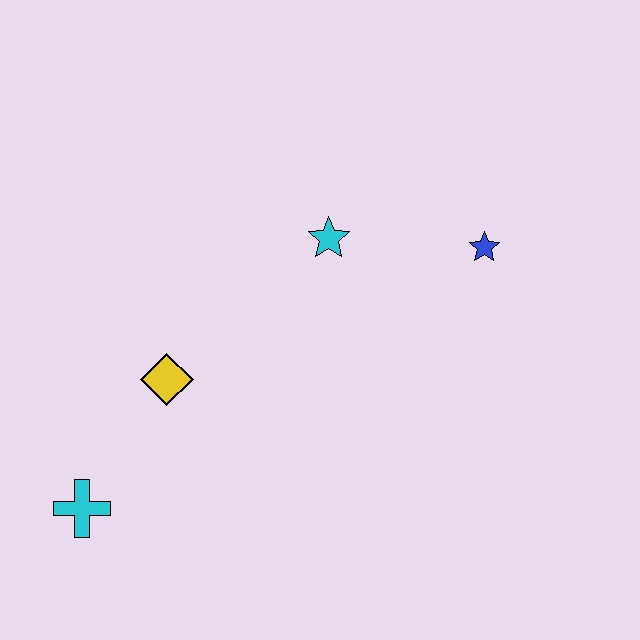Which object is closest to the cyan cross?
The yellow diamond is closest to the cyan cross.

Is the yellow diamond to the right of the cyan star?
No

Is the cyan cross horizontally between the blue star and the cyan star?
No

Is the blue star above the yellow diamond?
Yes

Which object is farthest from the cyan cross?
The blue star is farthest from the cyan cross.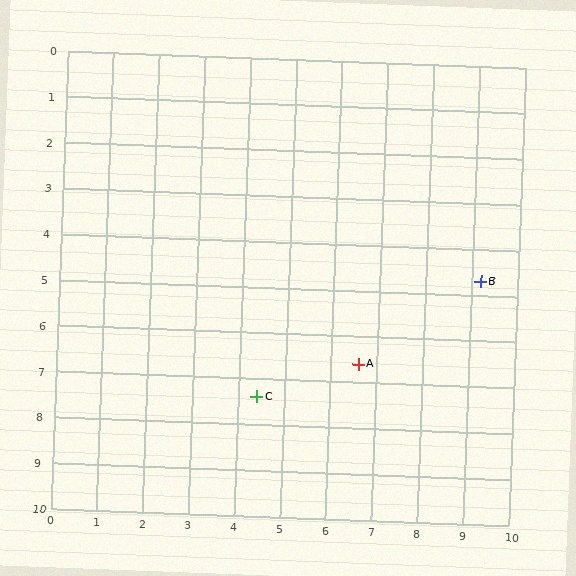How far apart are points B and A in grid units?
Points B and A are about 3.2 grid units apart.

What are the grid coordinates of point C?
Point C is at approximately (4.4, 7.4).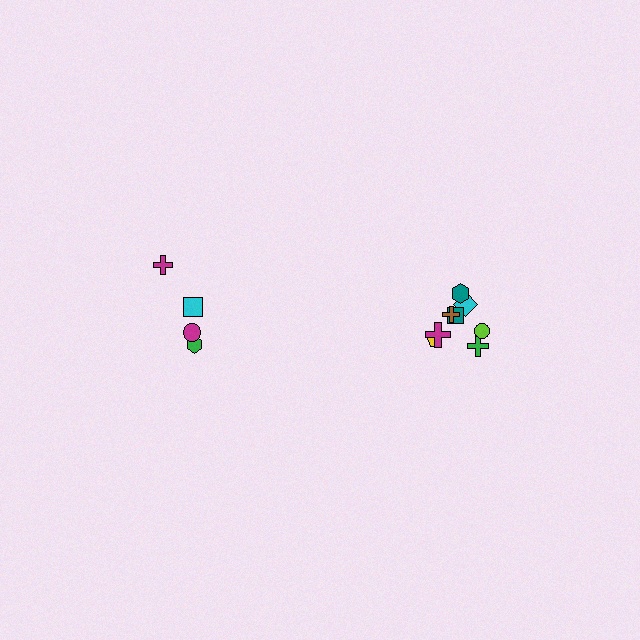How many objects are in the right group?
There are 8 objects.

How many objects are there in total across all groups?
There are 12 objects.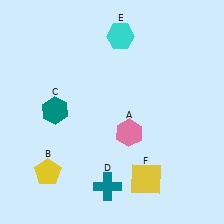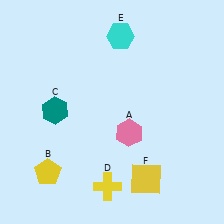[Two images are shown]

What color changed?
The cross (D) changed from teal in Image 1 to yellow in Image 2.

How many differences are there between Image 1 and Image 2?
There is 1 difference between the two images.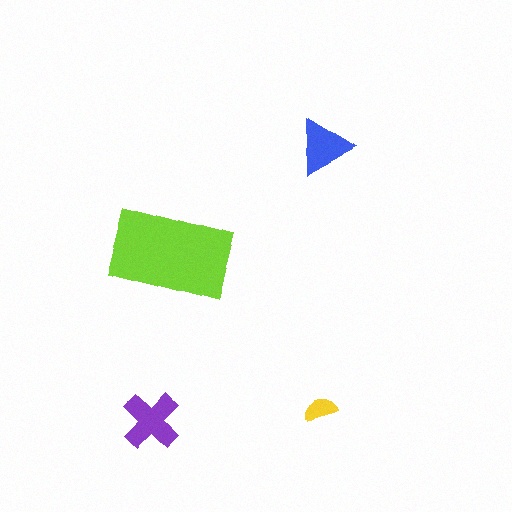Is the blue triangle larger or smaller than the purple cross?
Smaller.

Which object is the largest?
The lime rectangle.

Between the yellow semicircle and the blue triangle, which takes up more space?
The blue triangle.